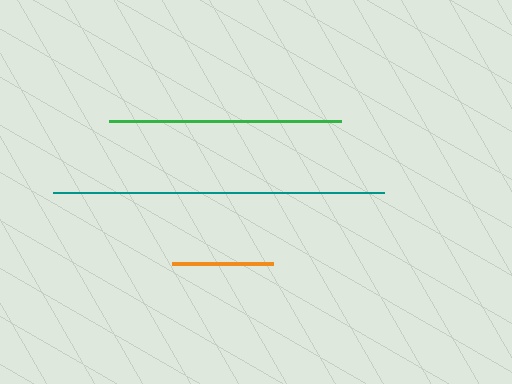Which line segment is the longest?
The teal line is the longest at approximately 331 pixels.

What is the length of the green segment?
The green segment is approximately 232 pixels long.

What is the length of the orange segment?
The orange segment is approximately 101 pixels long.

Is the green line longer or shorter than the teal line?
The teal line is longer than the green line.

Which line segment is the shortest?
The orange line is the shortest at approximately 101 pixels.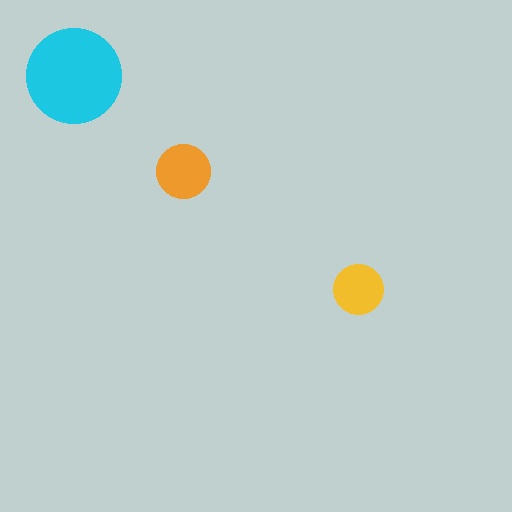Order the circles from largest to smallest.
the cyan one, the orange one, the yellow one.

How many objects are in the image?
There are 3 objects in the image.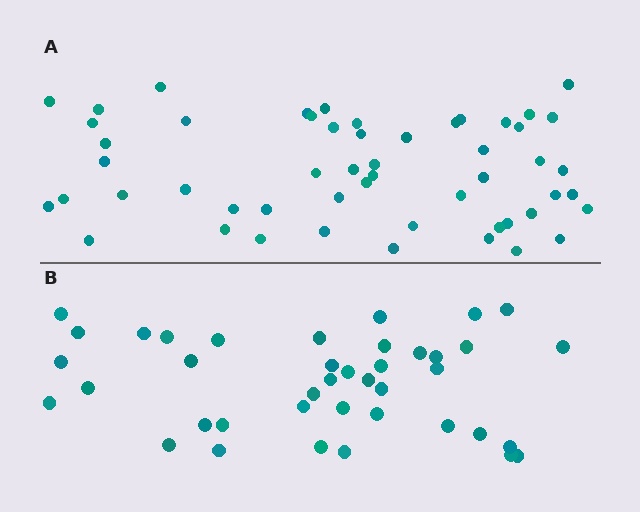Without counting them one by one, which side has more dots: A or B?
Region A (the top region) has more dots.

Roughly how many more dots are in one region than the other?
Region A has approximately 15 more dots than region B.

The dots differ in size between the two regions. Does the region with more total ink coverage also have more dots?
No. Region B has more total ink coverage because its dots are larger, but region A actually contains more individual dots. Total area can be misleading — the number of items is what matters here.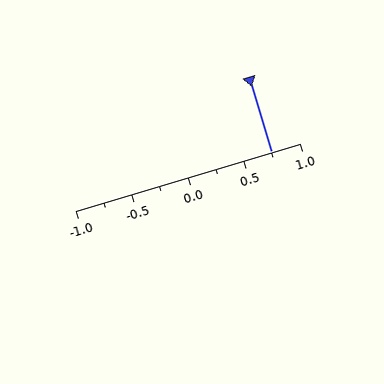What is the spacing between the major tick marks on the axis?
The major ticks are spaced 0.5 apart.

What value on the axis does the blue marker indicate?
The marker indicates approximately 0.75.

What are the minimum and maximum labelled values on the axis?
The axis runs from -1.0 to 1.0.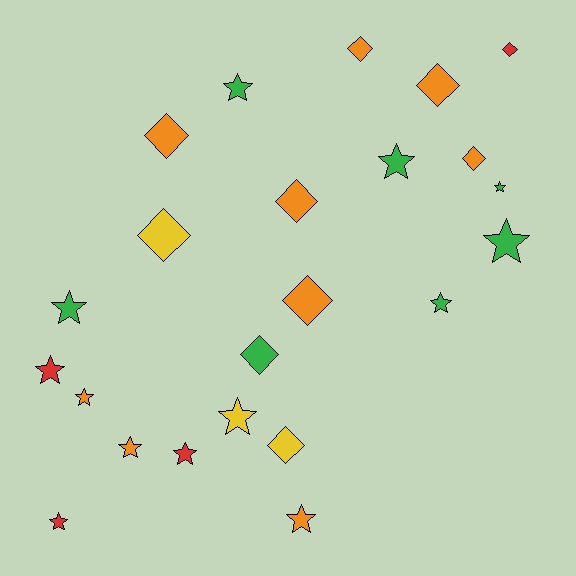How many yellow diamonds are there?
There are 2 yellow diamonds.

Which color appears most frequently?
Orange, with 9 objects.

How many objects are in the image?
There are 23 objects.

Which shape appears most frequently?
Star, with 13 objects.